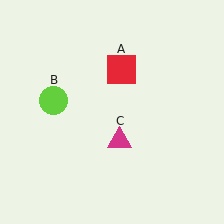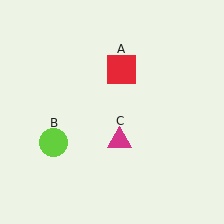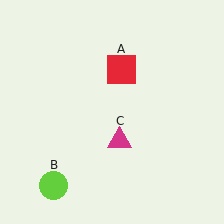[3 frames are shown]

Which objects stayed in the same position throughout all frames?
Red square (object A) and magenta triangle (object C) remained stationary.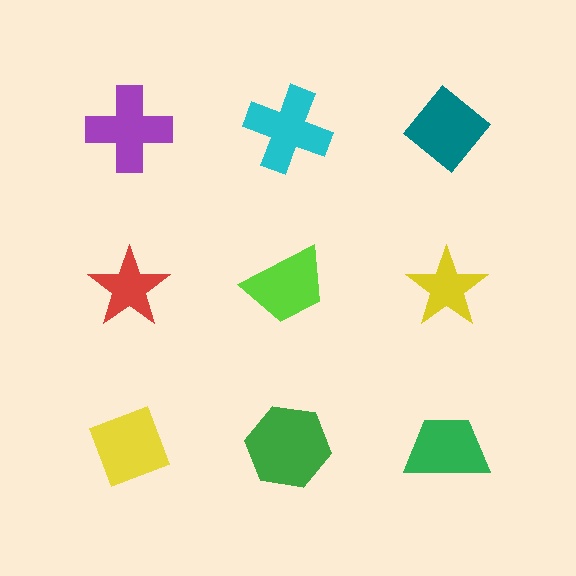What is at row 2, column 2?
A lime trapezoid.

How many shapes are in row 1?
3 shapes.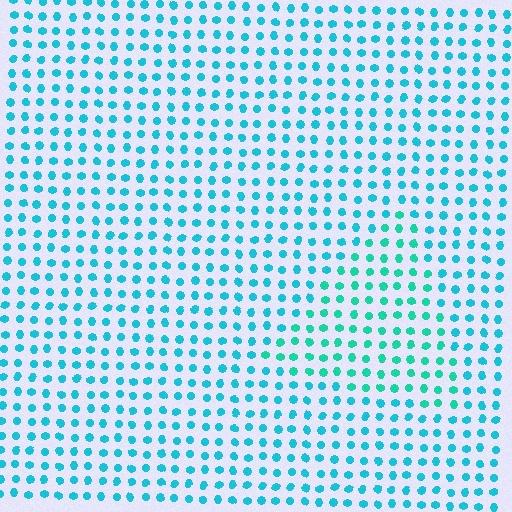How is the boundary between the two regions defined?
The boundary is defined purely by a slight shift in hue (about 23 degrees). Spacing, size, and orientation are identical on both sides.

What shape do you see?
I see a triangle.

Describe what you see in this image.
The image is filled with small cyan elements in a uniform arrangement. A triangle-shaped region is visible where the elements are tinted to a slightly different hue, forming a subtle color boundary.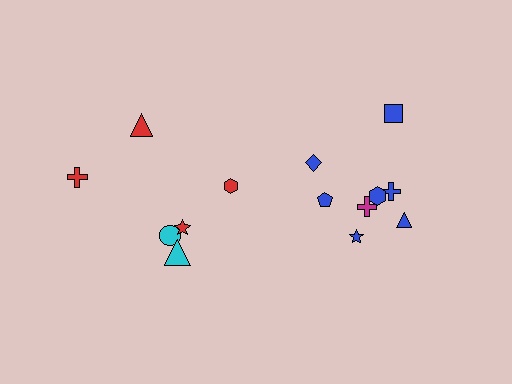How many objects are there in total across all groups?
There are 14 objects.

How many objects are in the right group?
There are 8 objects.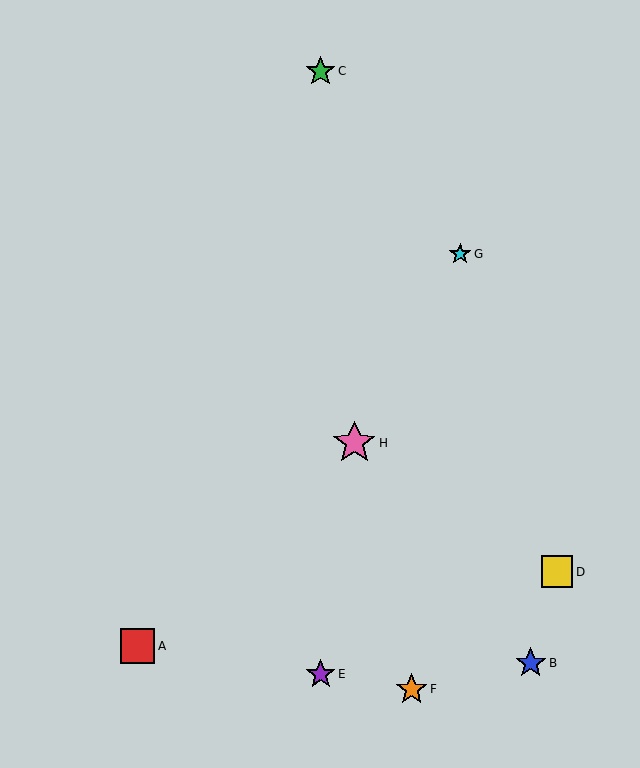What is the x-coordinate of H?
Object H is at x≈354.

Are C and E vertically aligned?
Yes, both are at x≈321.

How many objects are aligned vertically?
2 objects (C, E) are aligned vertically.